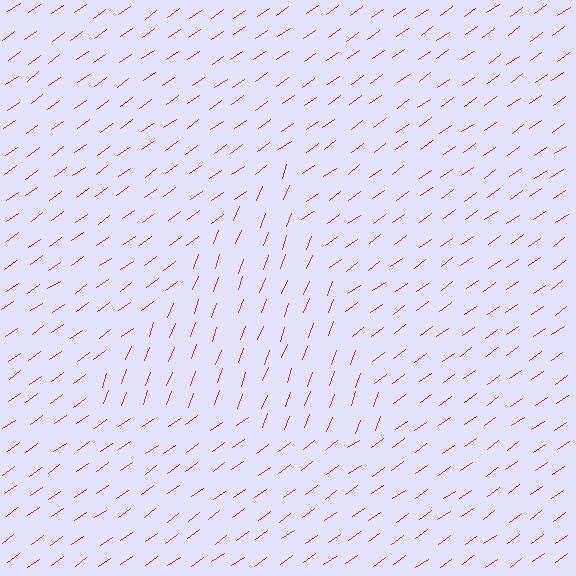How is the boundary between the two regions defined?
The boundary is defined purely by a change in line orientation (approximately 34 degrees difference). All lines are the same color and thickness.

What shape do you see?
I see a triangle.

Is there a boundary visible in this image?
Yes, there is a texture boundary formed by a change in line orientation.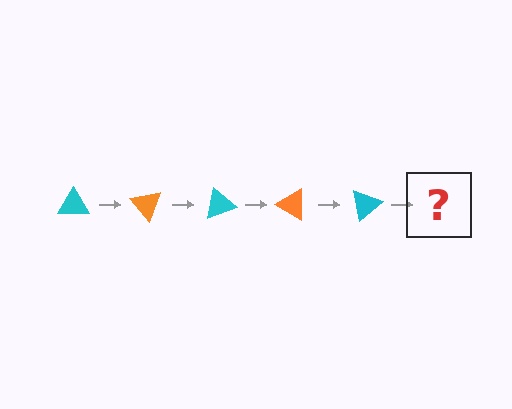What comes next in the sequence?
The next element should be an orange triangle, rotated 250 degrees from the start.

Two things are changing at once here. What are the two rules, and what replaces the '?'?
The two rules are that it rotates 50 degrees each step and the color cycles through cyan and orange. The '?' should be an orange triangle, rotated 250 degrees from the start.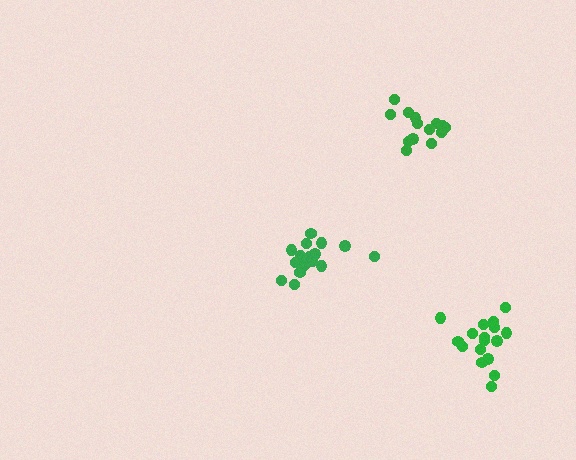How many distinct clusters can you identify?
There are 3 distinct clusters.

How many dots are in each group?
Group 1: 17 dots, Group 2: 14 dots, Group 3: 17 dots (48 total).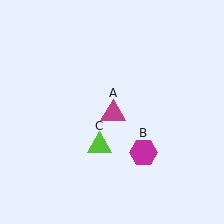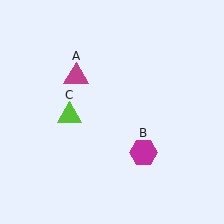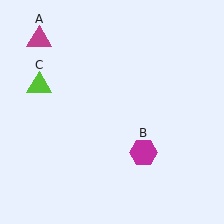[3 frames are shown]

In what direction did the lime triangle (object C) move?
The lime triangle (object C) moved up and to the left.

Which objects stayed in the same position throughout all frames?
Magenta hexagon (object B) remained stationary.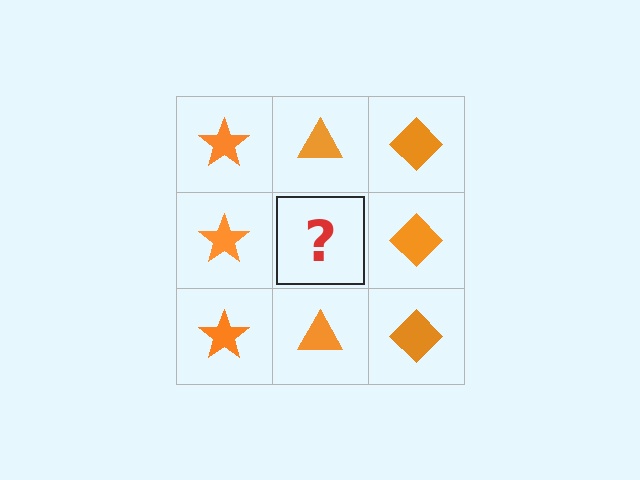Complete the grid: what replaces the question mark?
The question mark should be replaced with an orange triangle.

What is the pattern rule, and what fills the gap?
The rule is that each column has a consistent shape. The gap should be filled with an orange triangle.